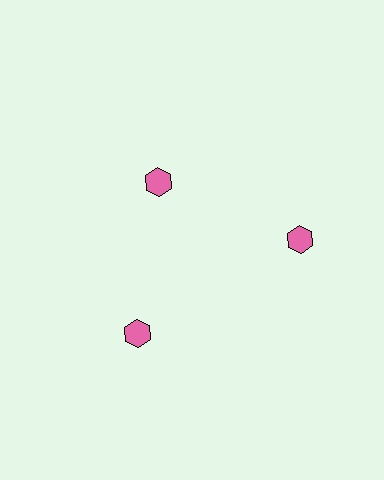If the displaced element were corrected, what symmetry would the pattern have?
It would have 3-fold rotational symmetry — the pattern would map onto itself every 120 degrees.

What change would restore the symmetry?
The symmetry would be restored by moving it outward, back onto the ring so that all 3 hexagons sit at equal angles and equal distance from the center.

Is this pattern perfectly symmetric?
No. The 3 pink hexagons are arranged in a ring, but one element near the 11 o'clock position is pulled inward toward the center, breaking the 3-fold rotational symmetry.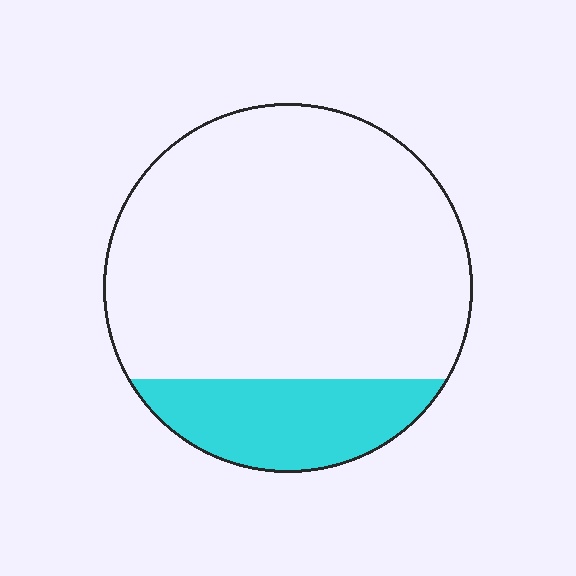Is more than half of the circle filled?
No.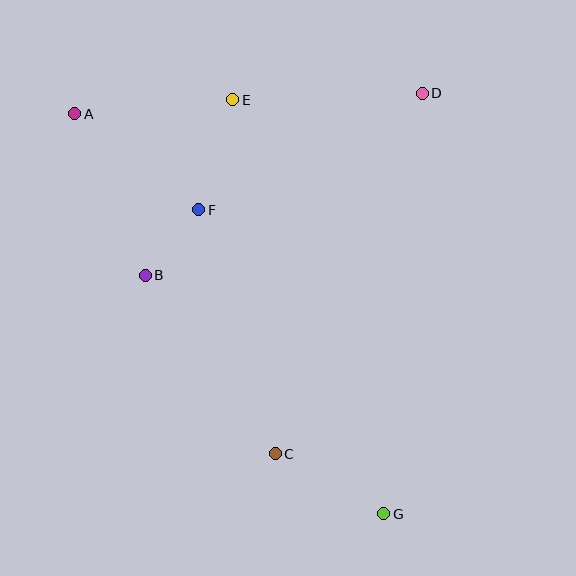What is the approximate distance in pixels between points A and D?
The distance between A and D is approximately 348 pixels.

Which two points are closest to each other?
Points B and F are closest to each other.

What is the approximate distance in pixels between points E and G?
The distance between E and G is approximately 441 pixels.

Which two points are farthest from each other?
Points A and G are farthest from each other.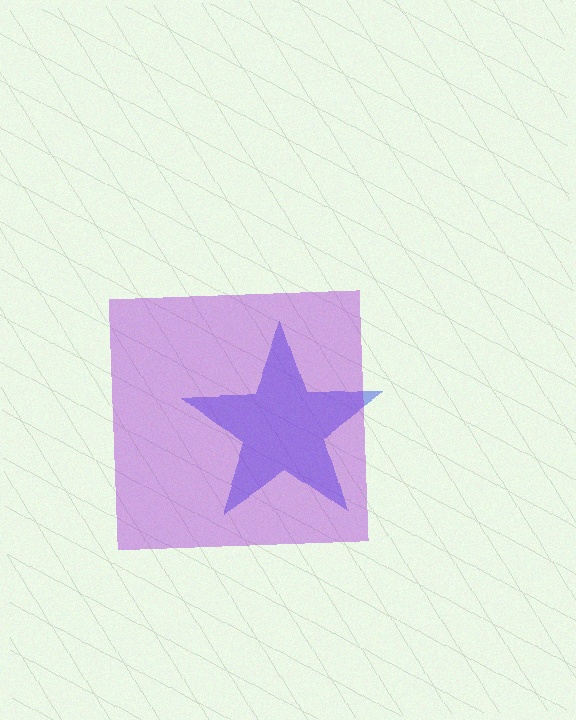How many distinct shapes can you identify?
There are 2 distinct shapes: a blue star, a purple square.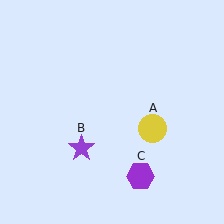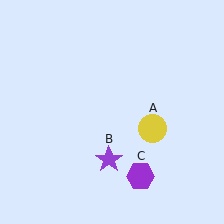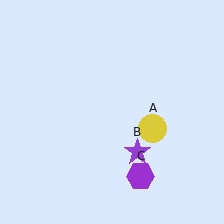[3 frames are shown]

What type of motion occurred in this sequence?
The purple star (object B) rotated counterclockwise around the center of the scene.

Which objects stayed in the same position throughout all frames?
Yellow circle (object A) and purple hexagon (object C) remained stationary.